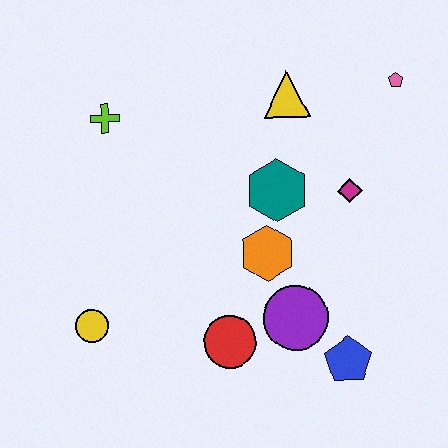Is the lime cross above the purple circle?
Yes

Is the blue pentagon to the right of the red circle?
Yes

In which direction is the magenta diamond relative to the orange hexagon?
The magenta diamond is to the right of the orange hexagon.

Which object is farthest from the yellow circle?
The pink pentagon is farthest from the yellow circle.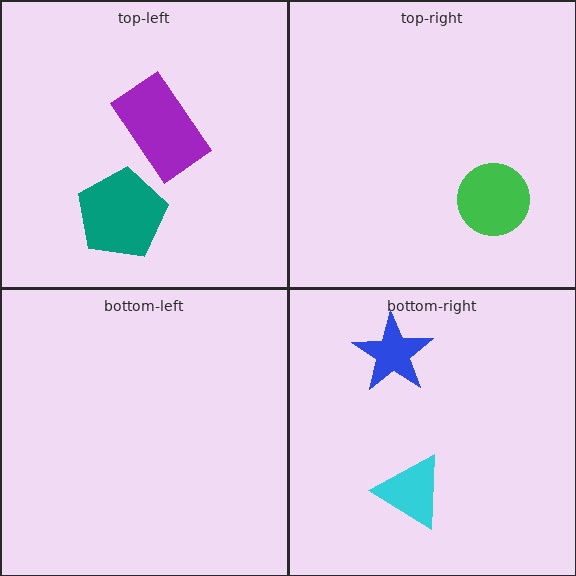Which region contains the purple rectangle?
The top-left region.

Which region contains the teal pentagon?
The top-left region.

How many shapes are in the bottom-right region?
2.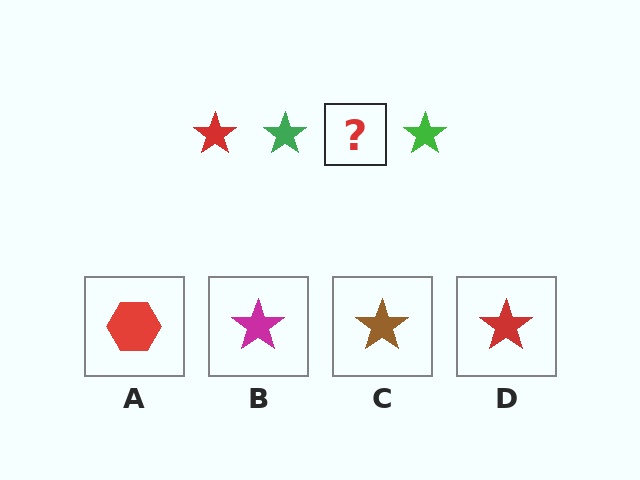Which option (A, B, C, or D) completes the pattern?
D.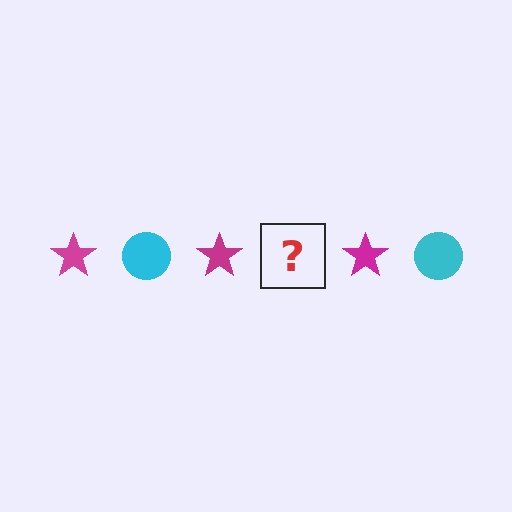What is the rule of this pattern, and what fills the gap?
The rule is that the pattern alternates between magenta star and cyan circle. The gap should be filled with a cyan circle.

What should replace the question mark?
The question mark should be replaced with a cyan circle.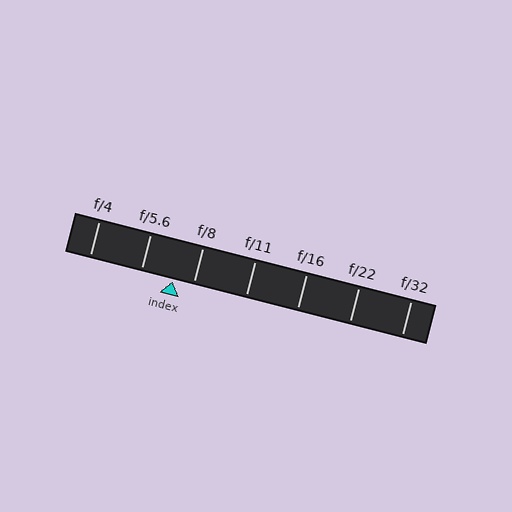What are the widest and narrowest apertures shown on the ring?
The widest aperture shown is f/4 and the narrowest is f/32.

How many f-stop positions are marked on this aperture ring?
There are 7 f-stop positions marked.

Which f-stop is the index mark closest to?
The index mark is closest to f/8.